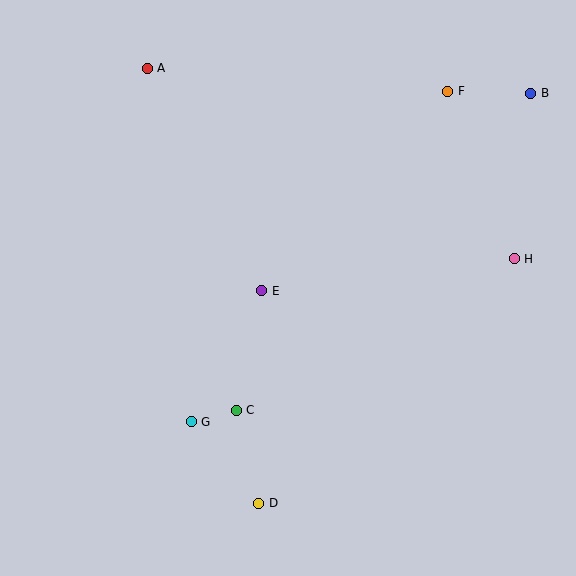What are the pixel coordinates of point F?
Point F is at (448, 91).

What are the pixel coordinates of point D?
Point D is at (259, 503).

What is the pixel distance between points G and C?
The distance between G and C is 46 pixels.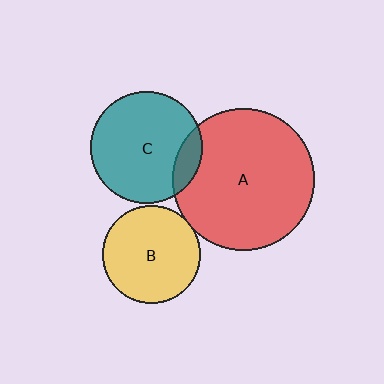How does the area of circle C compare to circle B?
Approximately 1.3 times.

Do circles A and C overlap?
Yes.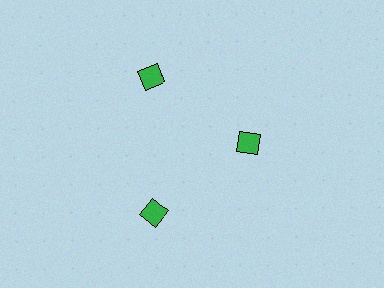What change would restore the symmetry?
The symmetry would be restored by moving it outward, back onto the ring so that all 3 diamonds sit at equal angles and equal distance from the center.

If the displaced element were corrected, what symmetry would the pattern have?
It would have 3-fold rotational symmetry — the pattern would map onto itself every 120 degrees.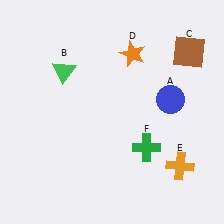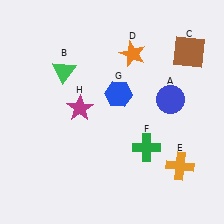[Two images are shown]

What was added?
A blue hexagon (G), a magenta star (H) were added in Image 2.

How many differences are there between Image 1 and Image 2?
There are 2 differences between the two images.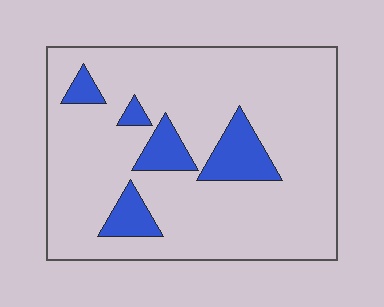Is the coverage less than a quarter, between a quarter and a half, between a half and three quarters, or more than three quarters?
Less than a quarter.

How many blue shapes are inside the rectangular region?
5.